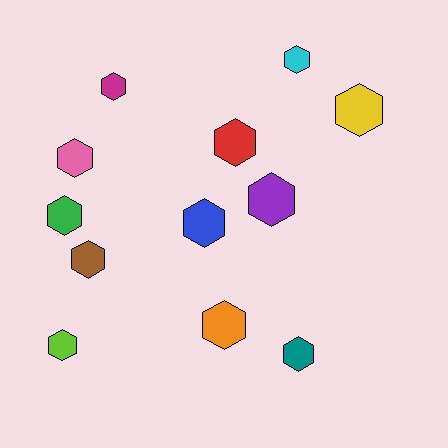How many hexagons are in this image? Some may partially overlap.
There are 12 hexagons.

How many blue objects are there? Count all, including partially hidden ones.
There is 1 blue object.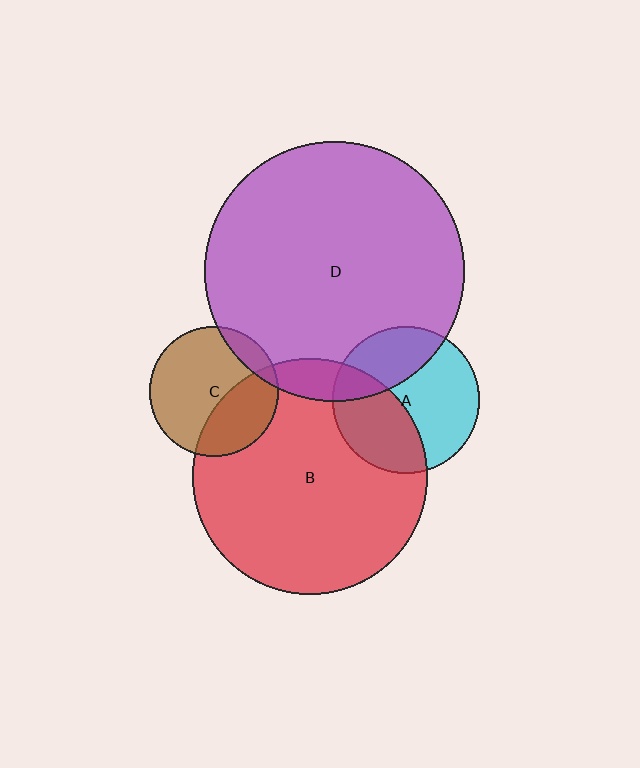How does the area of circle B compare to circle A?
Approximately 2.6 times.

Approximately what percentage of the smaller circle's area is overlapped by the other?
Approximately 10%.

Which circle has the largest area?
Circle D (purple).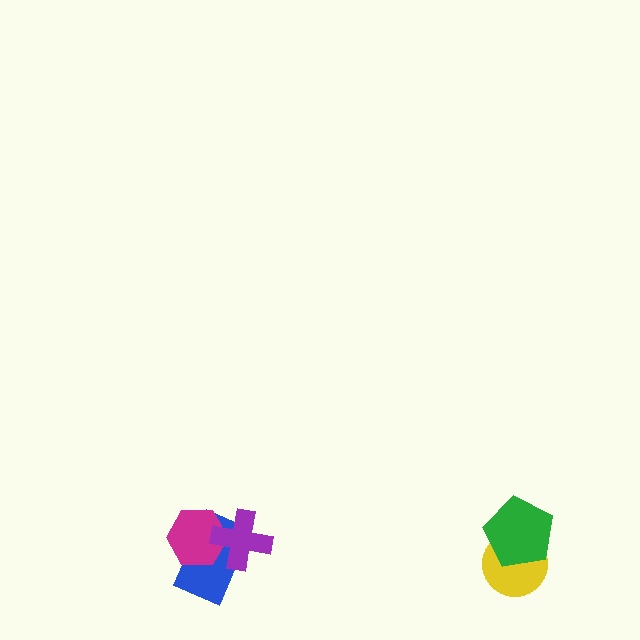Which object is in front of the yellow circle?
The green pentagon is in front of the yellow circle.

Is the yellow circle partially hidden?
Yes, it is partially covered by another shape.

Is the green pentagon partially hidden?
No, no other shape covers it.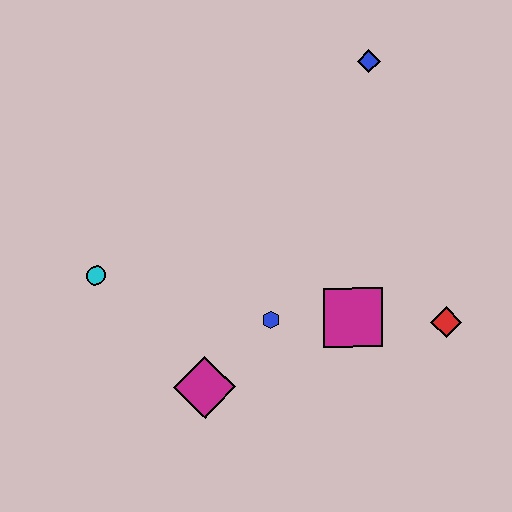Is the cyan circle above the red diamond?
Yes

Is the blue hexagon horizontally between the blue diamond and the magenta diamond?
Yes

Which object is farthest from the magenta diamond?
The blue diamond is farthest from the magenta diamond.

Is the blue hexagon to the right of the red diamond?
No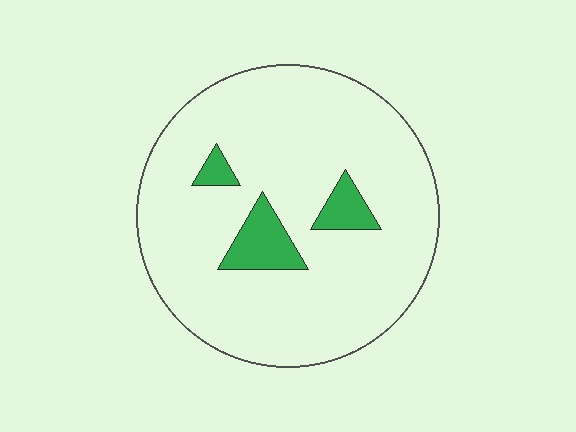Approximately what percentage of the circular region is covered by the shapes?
Approximately 10%.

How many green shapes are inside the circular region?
3.